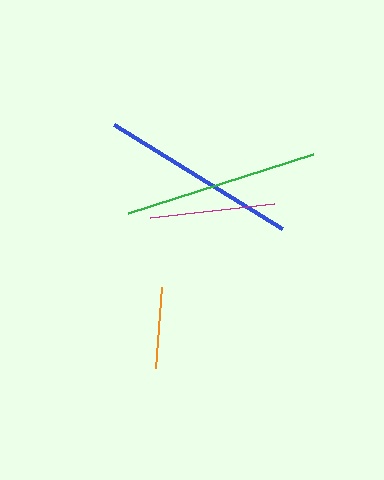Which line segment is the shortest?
The orange line is the shortest at approximately 81 pixels.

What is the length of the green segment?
The green segment is approximately 194 pixels long.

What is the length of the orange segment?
The orange segment is approximately 81 pixels long.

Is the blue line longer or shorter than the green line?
The blue line is longer than the green line.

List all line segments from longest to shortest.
From longest to shortest: blue, green, magenta, orange.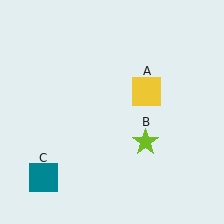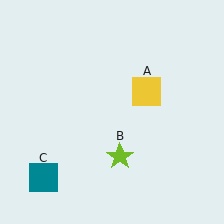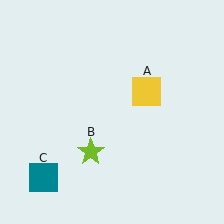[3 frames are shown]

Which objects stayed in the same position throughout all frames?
Yellow square (object A) and teal square (object C) remained stationary.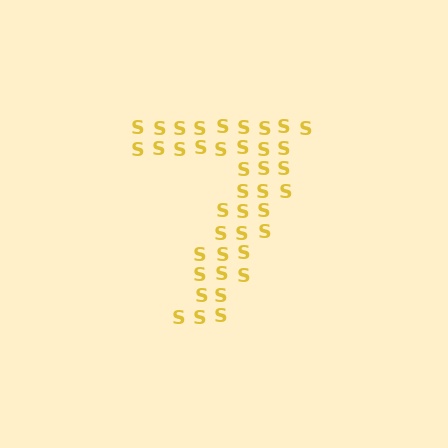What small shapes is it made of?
It is made of small letter S's.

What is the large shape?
The large shape is the digit 7.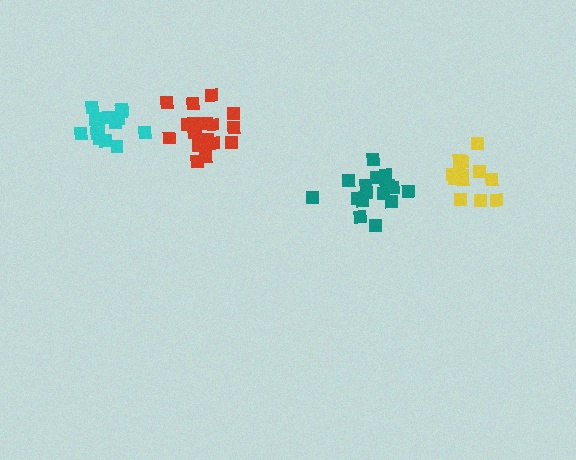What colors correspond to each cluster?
The clusters are colored: cyan, yellow, red, teal.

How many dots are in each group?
Group 1: 18 dots, Group 2: 14 dots, Group 3: 19 dots, Group 4: 17 dots (68 total).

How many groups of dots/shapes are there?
There are 4 groups.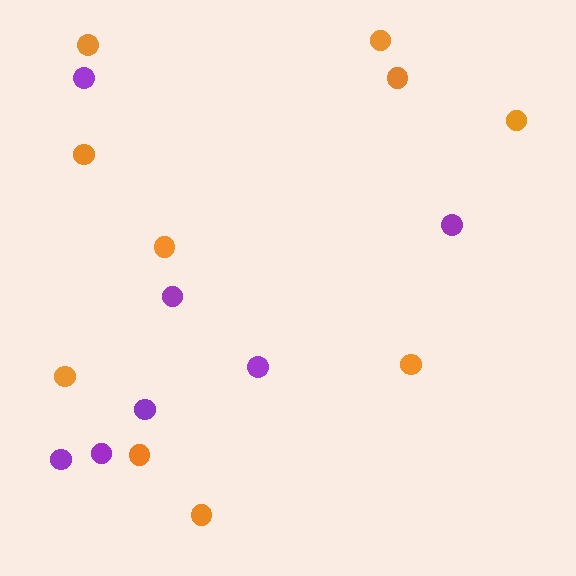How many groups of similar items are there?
There are 2 groups: one group of orange circles (10) and one group of purple circles (7).